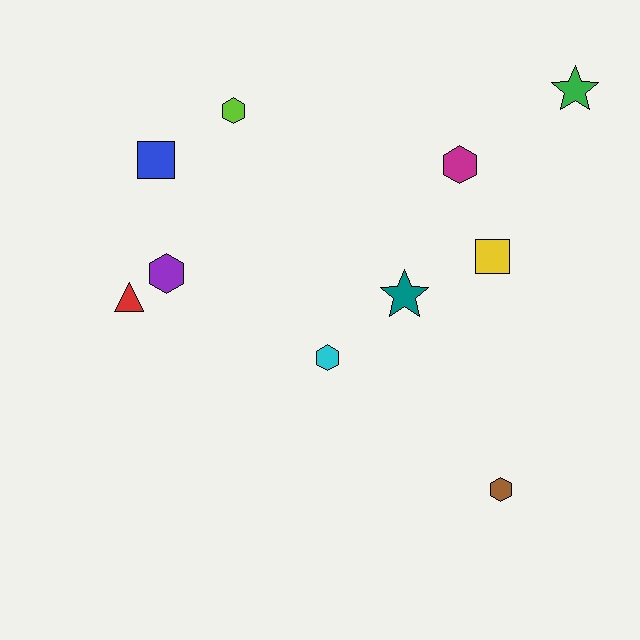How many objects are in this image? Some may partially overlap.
There are 10 objects.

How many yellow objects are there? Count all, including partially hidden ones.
There is 1 yellow object.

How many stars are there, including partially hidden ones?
There are 2 stars.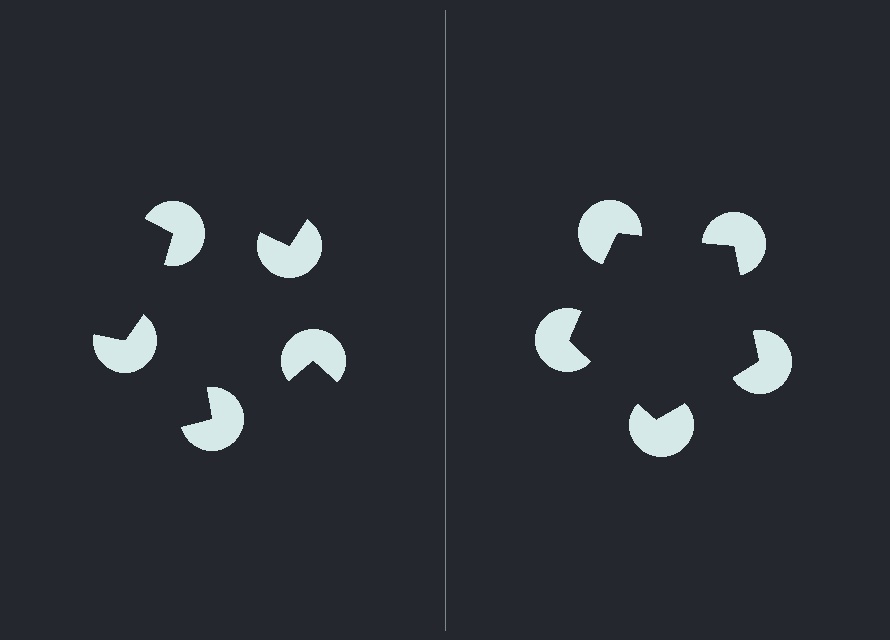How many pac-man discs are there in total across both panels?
10 — 5 on each side.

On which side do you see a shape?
An illusory pentagon appears on the right side. On the left side the wedge cuts are rotated, so no coherent shape forms.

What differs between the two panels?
The pac-man discs are positioned identically on both sides; only the wedge orientations differ. On the right they align to a pentagon; on the left they are misaligned.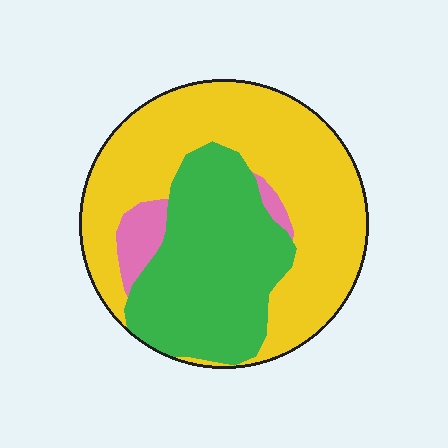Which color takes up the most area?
Yellow, at roughly 55%.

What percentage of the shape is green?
Green takes up about three eighths (3/8) of the shape.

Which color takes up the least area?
Pink, at roughly 5%.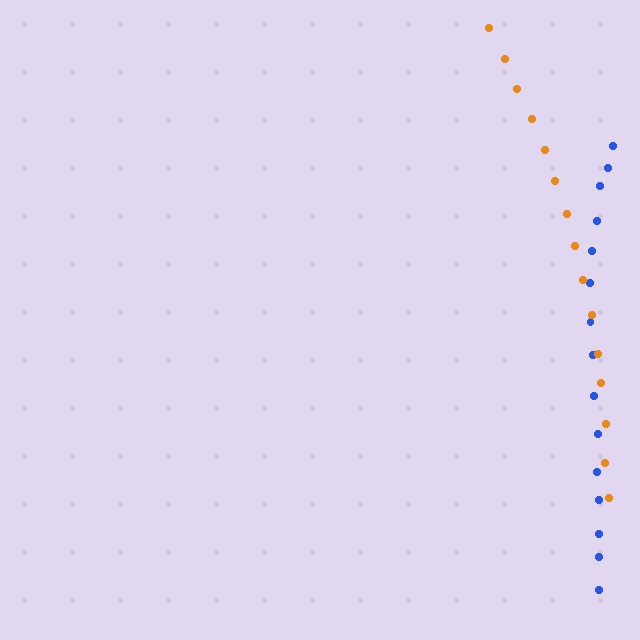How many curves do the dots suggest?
There are 2 distinct paths.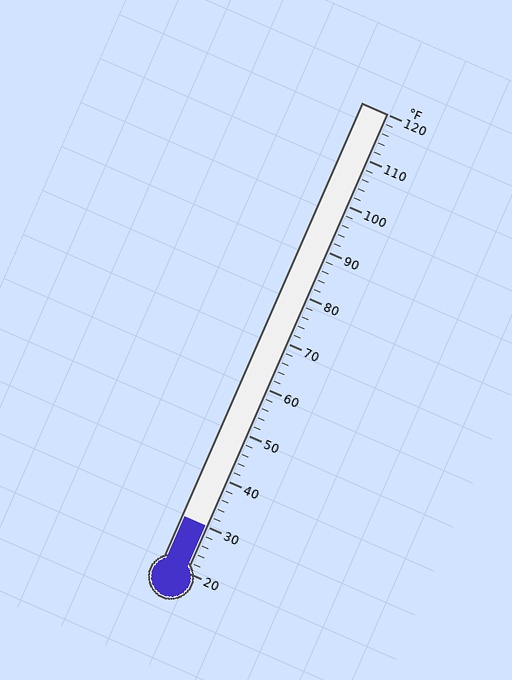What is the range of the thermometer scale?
The thermometer scale ranges from 20°F to 120°F.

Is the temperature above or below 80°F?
The temperature is below 80°F.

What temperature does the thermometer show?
The thermometer shows approximately 30°F.